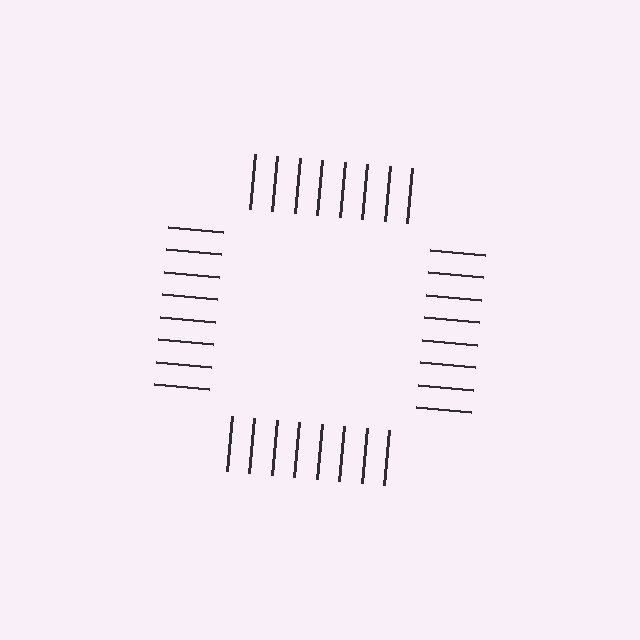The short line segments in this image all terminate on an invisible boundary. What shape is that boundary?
An illusory square — the line segments terminate on its edges but no continuous stroke is drawn.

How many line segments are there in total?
32 — 8 along each of the 4 edges.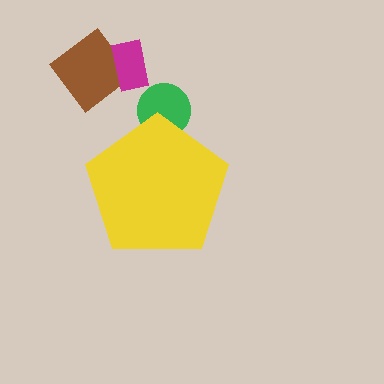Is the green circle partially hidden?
Yes, the green circle is partially hidden behind the yellow pentagon.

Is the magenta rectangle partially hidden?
No, the magenta rectangle is fully visible.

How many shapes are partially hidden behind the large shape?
1 shape is partially hidden.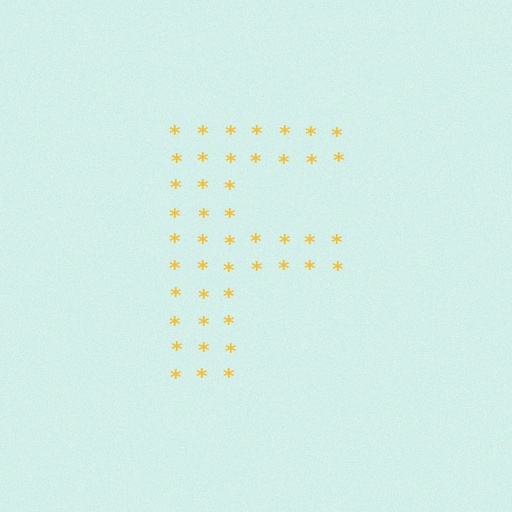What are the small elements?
The small elements are asterisks.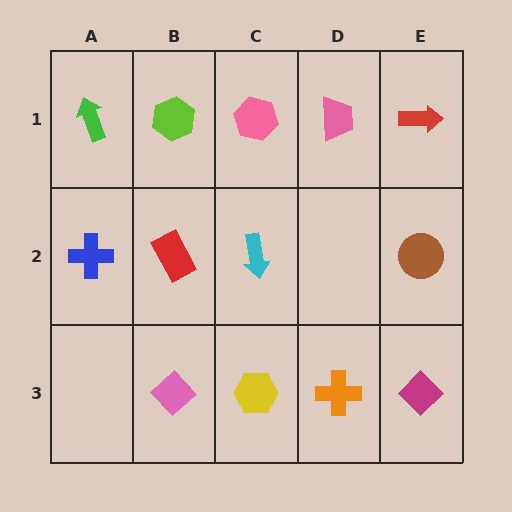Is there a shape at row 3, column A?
No, that cell is empty.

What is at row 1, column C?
A pink hexagon.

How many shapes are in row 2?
4 shapes.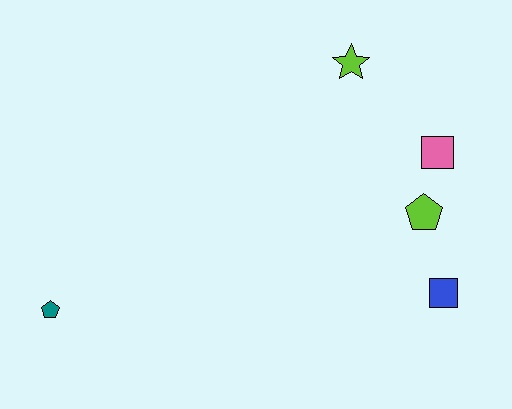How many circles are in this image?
There are no circles.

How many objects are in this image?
There are 5 objects.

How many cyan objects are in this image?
There are no cyan objects.